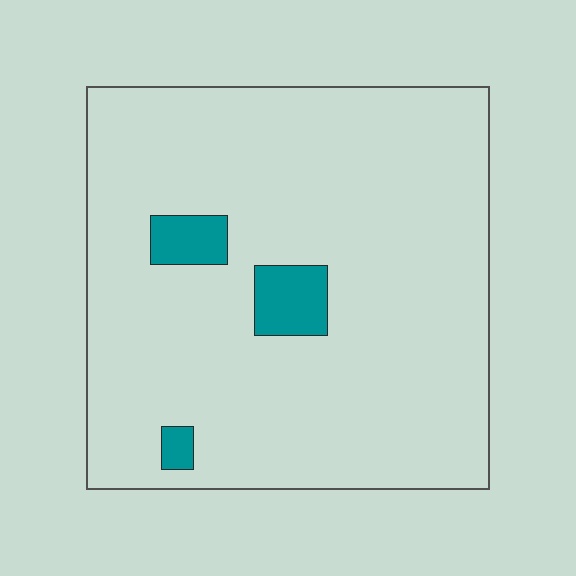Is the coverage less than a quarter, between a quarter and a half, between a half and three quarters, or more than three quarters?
Less than a quarter.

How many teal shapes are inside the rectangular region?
3.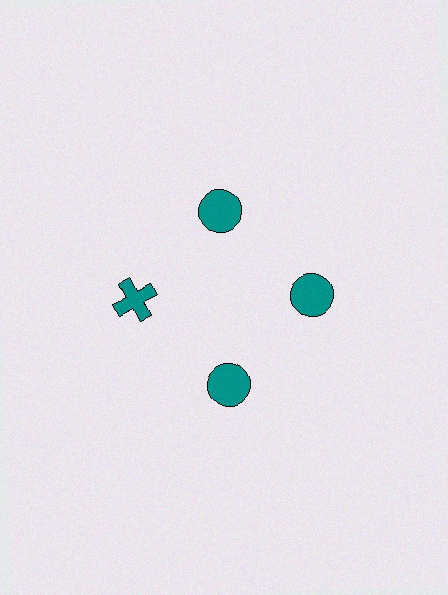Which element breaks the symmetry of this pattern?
The teal cross at roughly the 9 o'clock position breaks the symmetry. All other shapes are teal circles.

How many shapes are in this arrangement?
There are 4 shapes arranged in a ring pattern.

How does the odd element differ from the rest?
It has a different shape: cross instead of circle.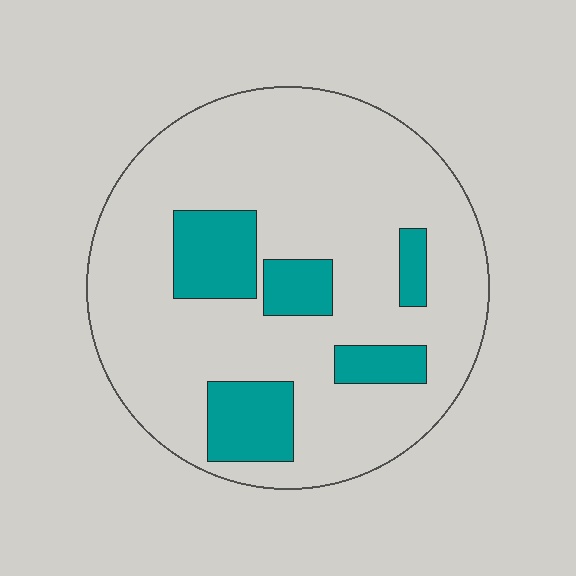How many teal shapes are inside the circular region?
5.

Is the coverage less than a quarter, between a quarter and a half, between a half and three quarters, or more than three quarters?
Less than a quarter.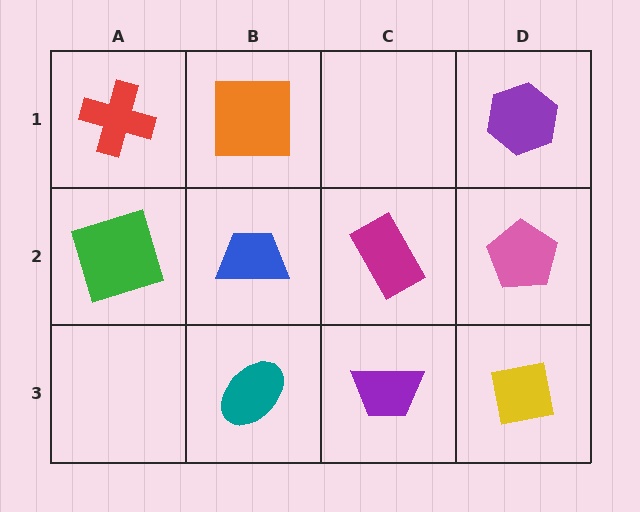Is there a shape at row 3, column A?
No, that cell is empty.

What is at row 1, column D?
A purple hexagon.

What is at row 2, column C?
A magenta rectangle.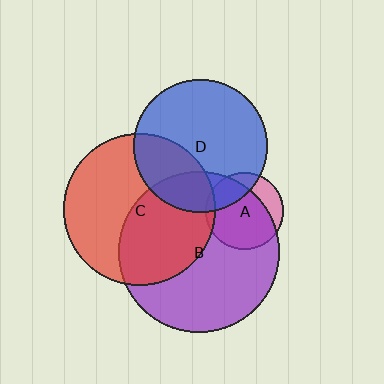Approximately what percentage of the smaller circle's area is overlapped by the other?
Approximately 75%.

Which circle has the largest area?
Circle B (purple).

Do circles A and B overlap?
Yes.